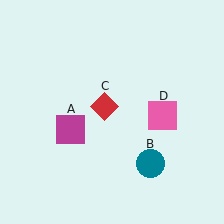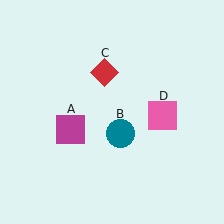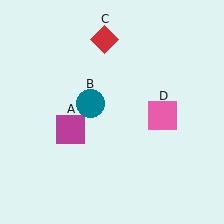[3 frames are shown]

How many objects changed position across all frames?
2 objects changed position: teal circle (object B), red diamond (object C).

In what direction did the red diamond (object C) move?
The red diamond (object C) moved up.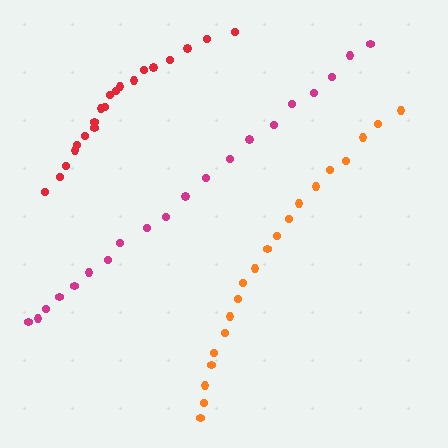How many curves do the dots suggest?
There are 3 distinct paths.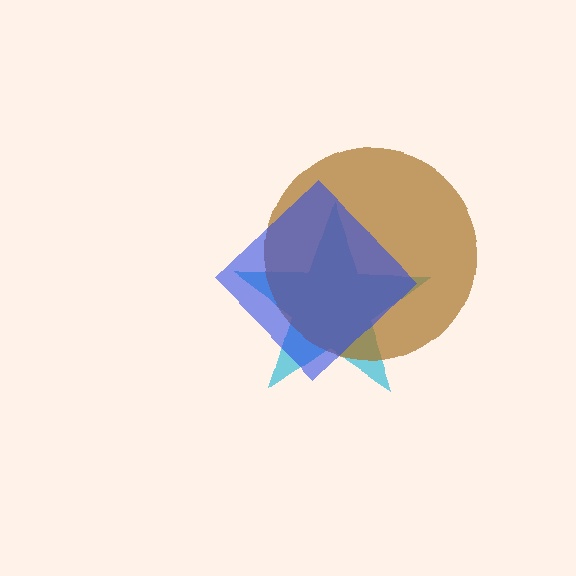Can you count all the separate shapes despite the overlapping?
Yes, there are 3 separate shapes.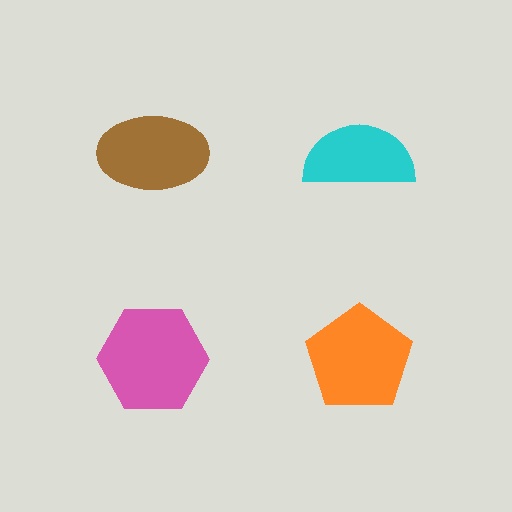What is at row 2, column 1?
A pink hexagon.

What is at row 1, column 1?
A brown ellipse.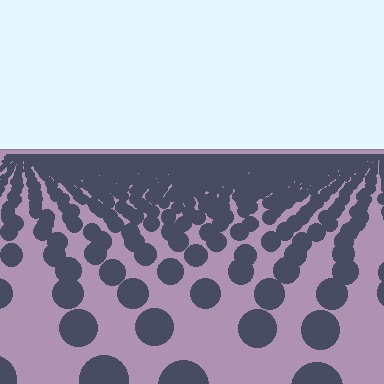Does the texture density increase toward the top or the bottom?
Density increases toward the top.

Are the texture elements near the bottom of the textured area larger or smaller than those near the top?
Larger. Near the bottom, elements are closer to the viewer and appear at a bigger on-screen size.